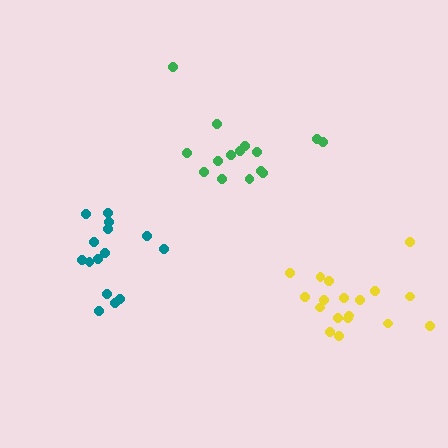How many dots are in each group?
Group 1: 15 dots, Group 2: 15 dots, Group 3: 18 dots (48 total).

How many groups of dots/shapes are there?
There are 3 groups.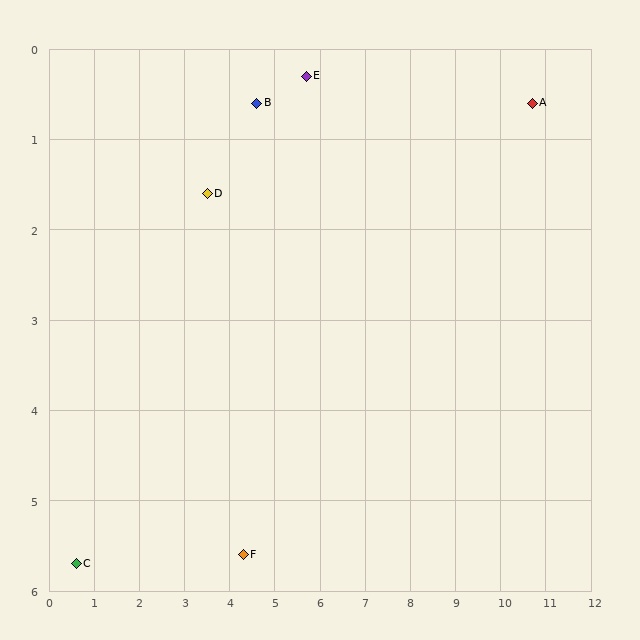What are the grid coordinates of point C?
Point C is at approximately (0.6, 5.7).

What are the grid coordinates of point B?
Point B is at approximately (4.6, 0.6).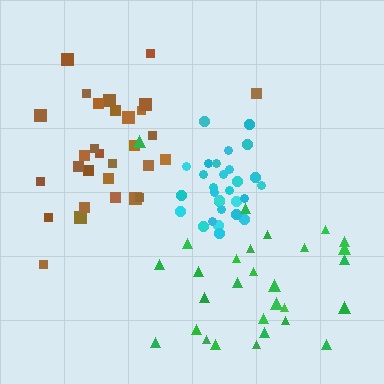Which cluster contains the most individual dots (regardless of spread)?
Brown (30).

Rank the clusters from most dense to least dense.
cyan, brown, green.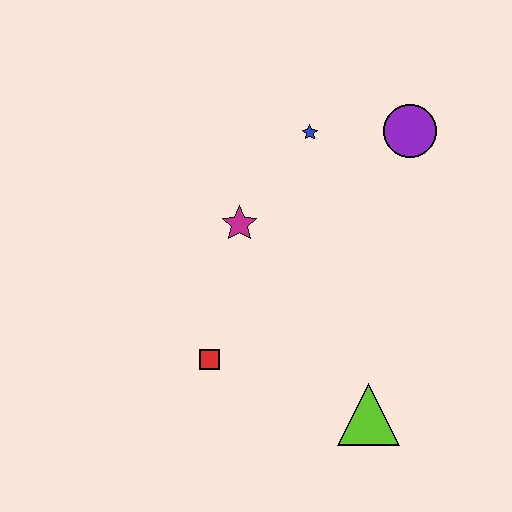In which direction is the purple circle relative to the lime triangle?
The purple circle is above the lime triangle.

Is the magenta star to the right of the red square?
Yes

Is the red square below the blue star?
Yes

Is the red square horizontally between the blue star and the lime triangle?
No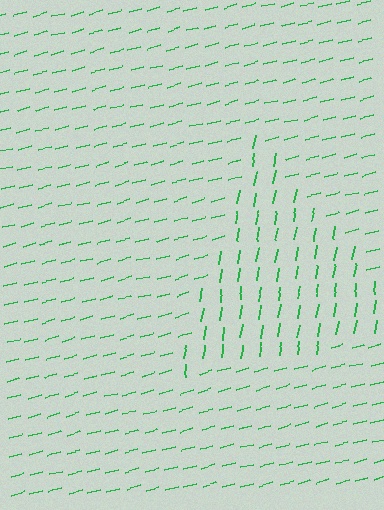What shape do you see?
I see a triangle.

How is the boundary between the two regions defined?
The boundary is defined purely by a change in line orientation (approximately 66 degrees difference). All lines are the same color and thickness.